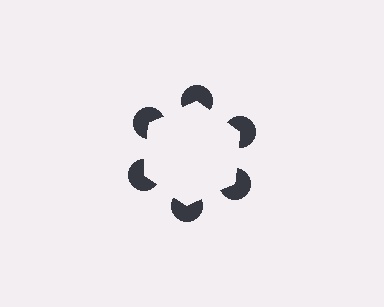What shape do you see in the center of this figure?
An illusory hexagon — its edges are inferred from the aligned wedge cuts in the pac-man discs, not physically drawn.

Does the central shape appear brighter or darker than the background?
It typically appears slightly brighter than the background, even though no actual brightness change is drawn.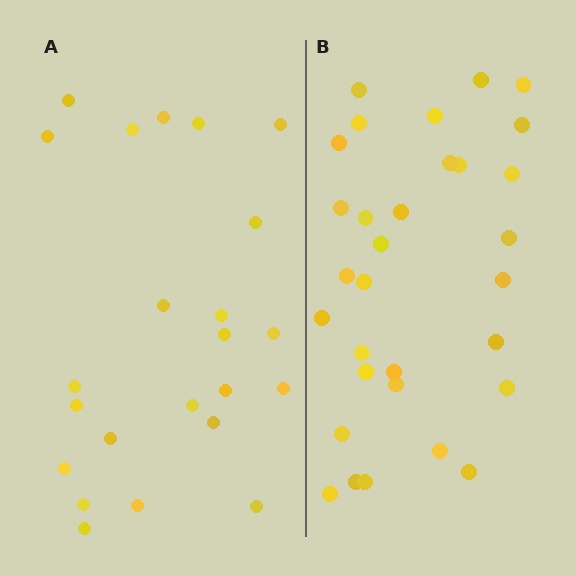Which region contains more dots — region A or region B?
Region B (the right region) has more dots.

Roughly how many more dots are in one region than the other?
Region B has roughly 8 or so more dots than region A.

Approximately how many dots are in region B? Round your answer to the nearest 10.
About 30 dots. (The exact count is 31, which rounds to 30.)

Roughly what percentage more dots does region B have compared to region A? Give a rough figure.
About 35% more.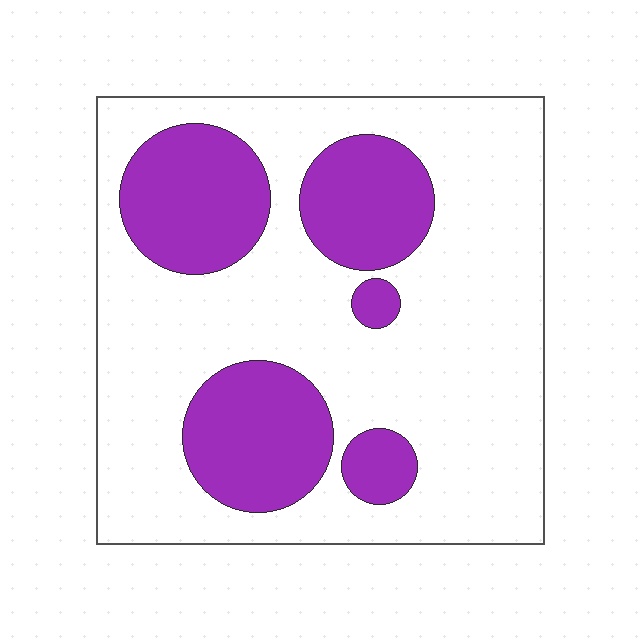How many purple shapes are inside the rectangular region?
5.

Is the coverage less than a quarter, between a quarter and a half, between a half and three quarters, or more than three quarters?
Between a quarter and a half.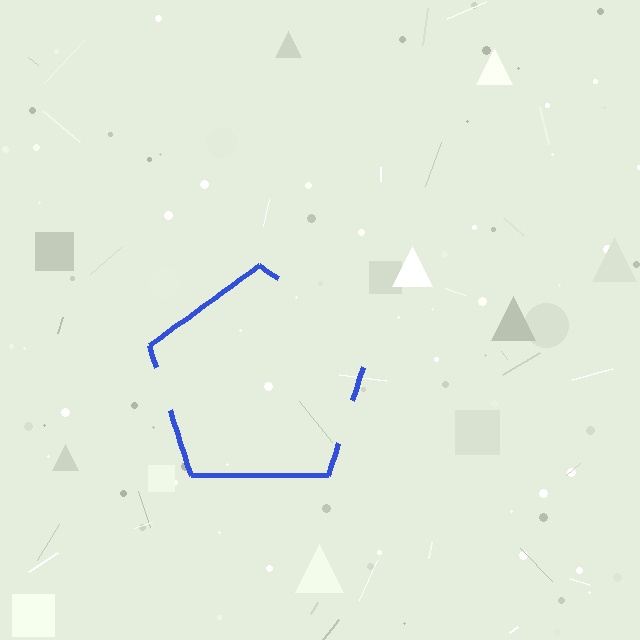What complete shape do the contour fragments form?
The contour fragments form a pentagon.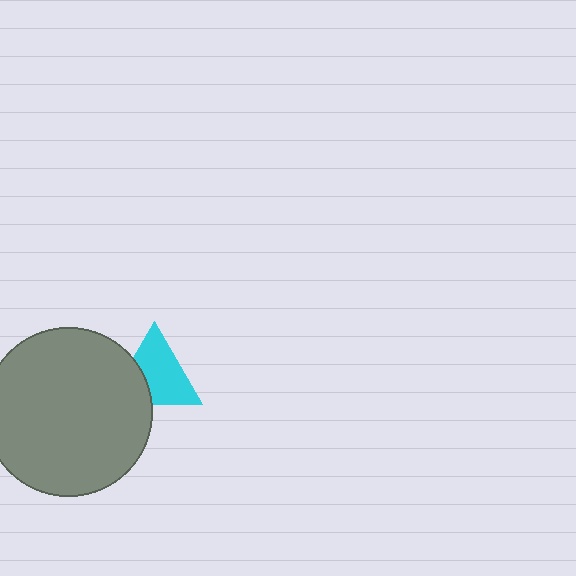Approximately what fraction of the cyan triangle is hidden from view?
Roughly 30% of the cyan triangle is hidden behind the gray circle.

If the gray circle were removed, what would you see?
You would see the complete cyan triangle.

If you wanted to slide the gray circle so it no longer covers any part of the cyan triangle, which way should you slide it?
Slide it left — that is the most direct way to separate the two shapes.